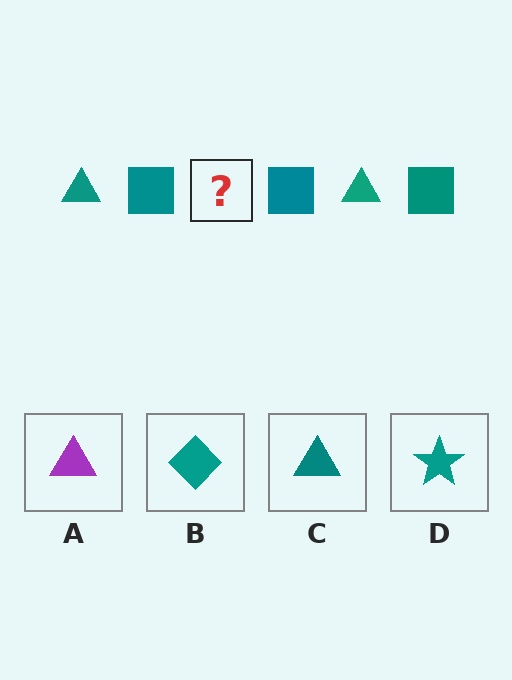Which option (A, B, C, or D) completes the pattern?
C.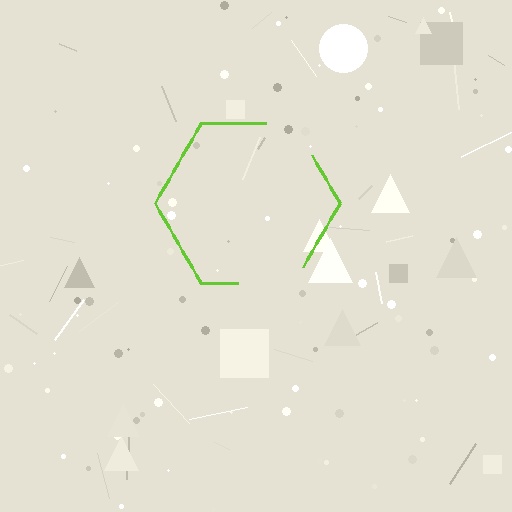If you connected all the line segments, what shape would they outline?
They would outline a hexagon.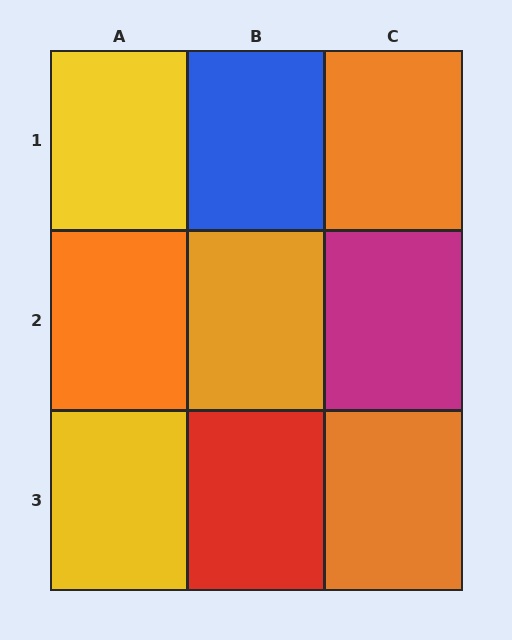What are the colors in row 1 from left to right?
Yellow, blue, orange.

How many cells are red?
1 cell is red.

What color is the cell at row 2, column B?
Orange.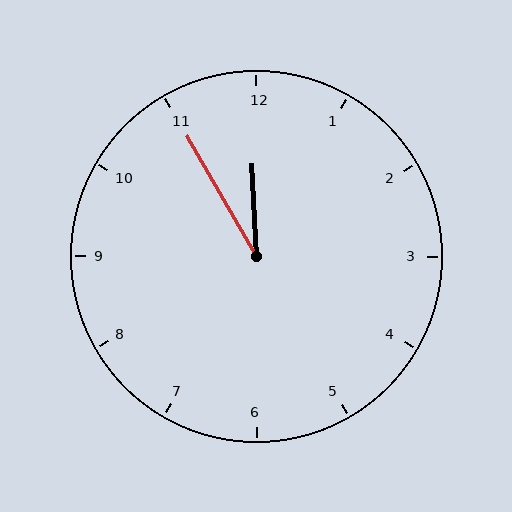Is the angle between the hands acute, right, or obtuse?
It is acute.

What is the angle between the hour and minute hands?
Approximately 28 degrees.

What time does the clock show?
11:55.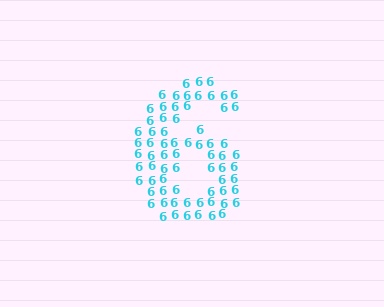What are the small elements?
The small elements are digit 6's.